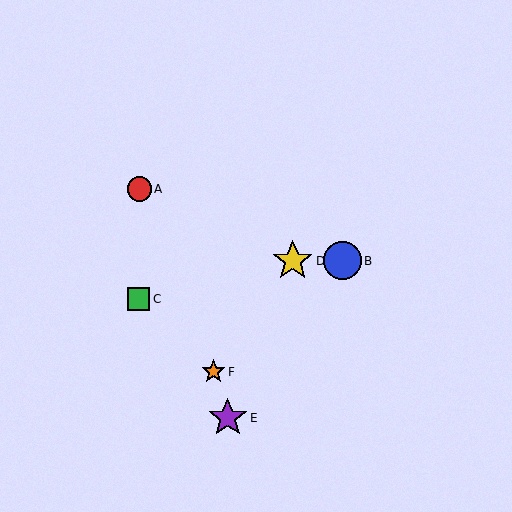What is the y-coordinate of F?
Object F is at y≈372.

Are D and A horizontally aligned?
No, D is at y≈261 and A is at y≈189.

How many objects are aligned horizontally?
2 objects (B, D) are aligned horizontally.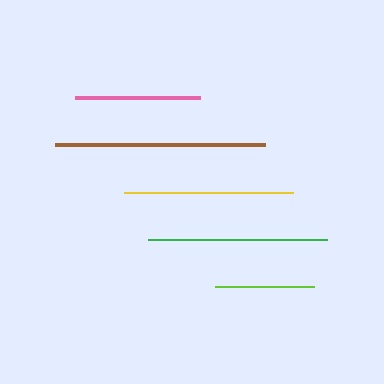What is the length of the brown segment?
The brown segment is approximately 211 pixels long.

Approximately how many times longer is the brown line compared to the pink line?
The brown line is approximately 1.7 times the length of the pink line.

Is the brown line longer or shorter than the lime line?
The brown line is longer than the lime line.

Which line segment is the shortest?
The lime line is the shortest at approximately 100 pixels.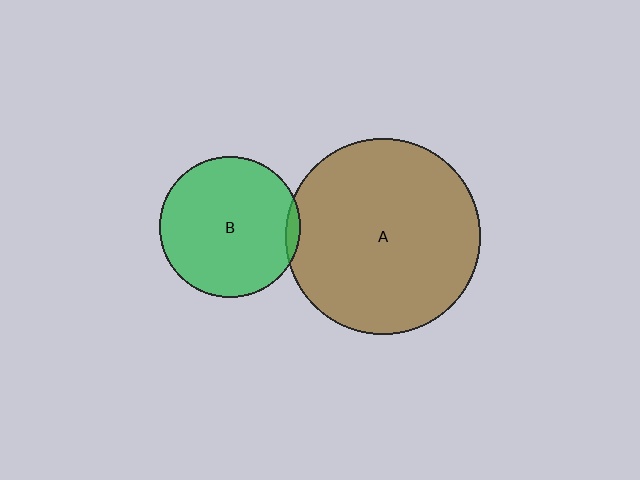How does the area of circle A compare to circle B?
Approximately 1.9 times.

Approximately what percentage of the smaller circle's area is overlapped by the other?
Approximately 5%.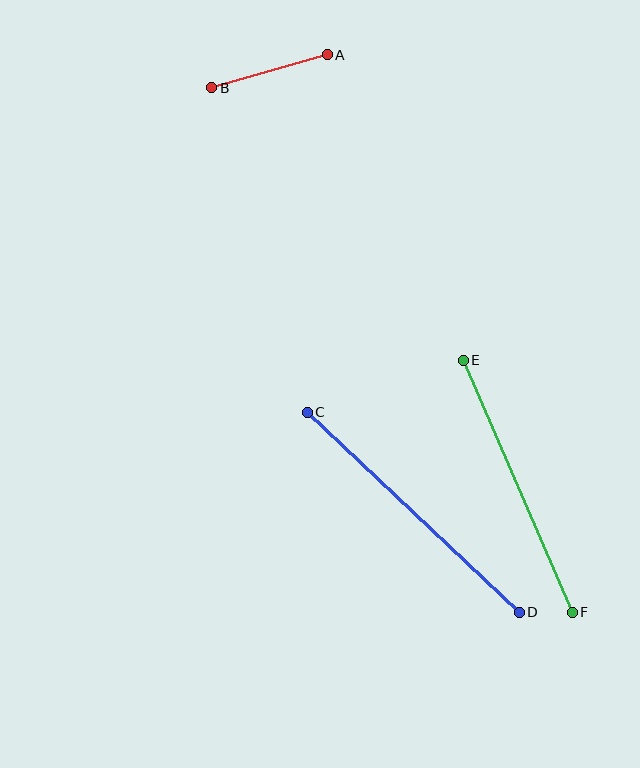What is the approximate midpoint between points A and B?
The midpoint is at approximately (269, 71) pixels.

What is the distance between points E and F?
The distance is approximately 274 pixels.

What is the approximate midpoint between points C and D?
The midpoint is at approximately (413, 512) pixels.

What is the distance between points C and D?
The distance is approximately 292 pixels.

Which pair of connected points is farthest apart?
Points C and D are farthest apart.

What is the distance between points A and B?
The distance is approximately 121 pixels.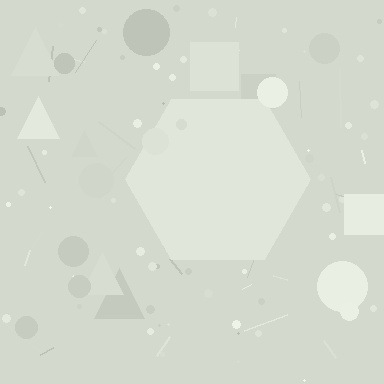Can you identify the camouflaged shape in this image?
The camouflaged shape is a hexagon.